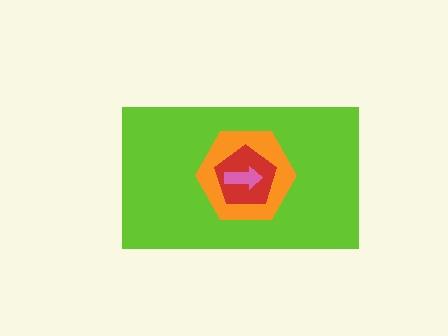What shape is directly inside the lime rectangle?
The orange hexagon.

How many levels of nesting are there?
4.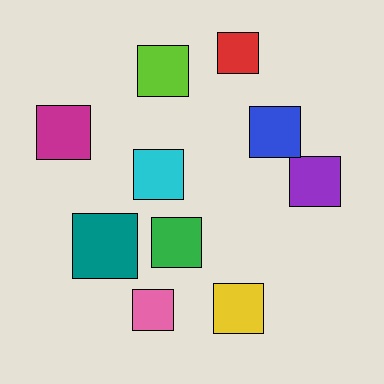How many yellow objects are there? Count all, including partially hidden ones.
There is 1 yellow object.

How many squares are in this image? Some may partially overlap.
There are 10 squares.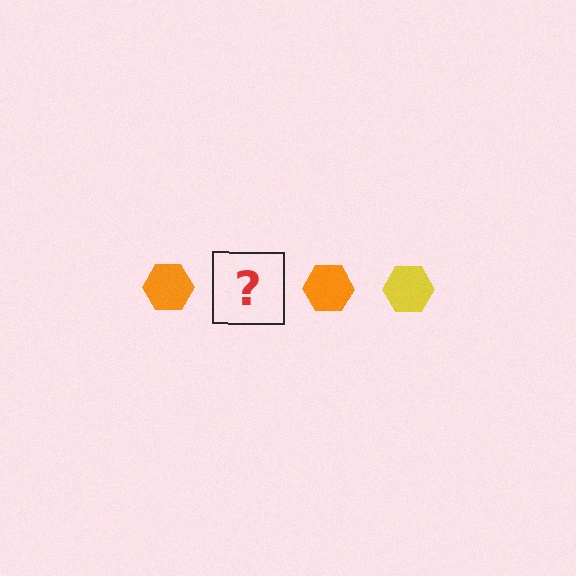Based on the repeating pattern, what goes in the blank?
The blank should be a yellow hexagon.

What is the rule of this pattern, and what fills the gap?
The rule is that the pattern cycles through orange, yellow hexagons. The gap should be filled with a yellow hexagon.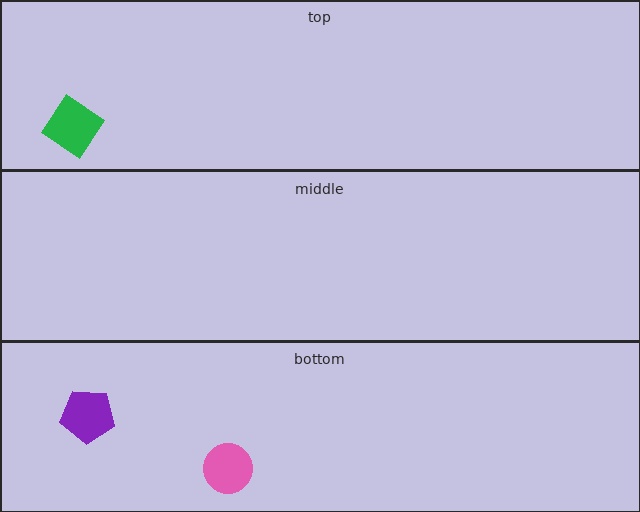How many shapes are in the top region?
1.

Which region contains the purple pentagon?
The bottom region.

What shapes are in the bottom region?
The pink circle, the purple pentagon.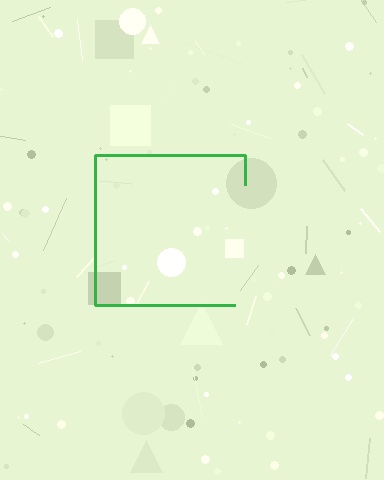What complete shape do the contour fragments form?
The contour fragments form a square.